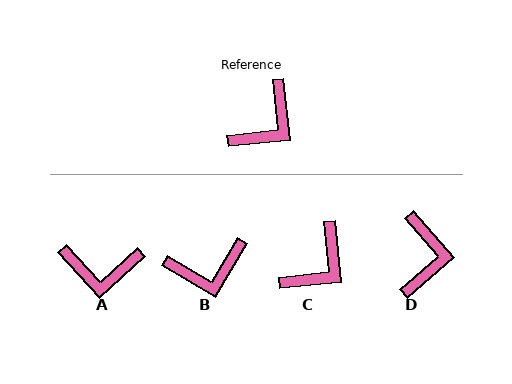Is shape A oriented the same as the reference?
No, it is off by about 54 degrees.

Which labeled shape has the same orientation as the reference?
C.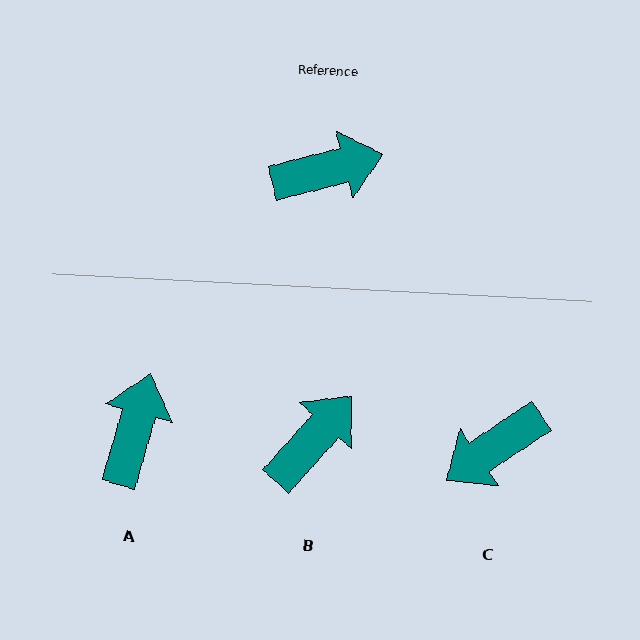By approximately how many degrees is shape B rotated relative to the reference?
Approximately 34 degrees counter-clockwise.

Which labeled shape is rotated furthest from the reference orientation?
C, about 160 degrees away.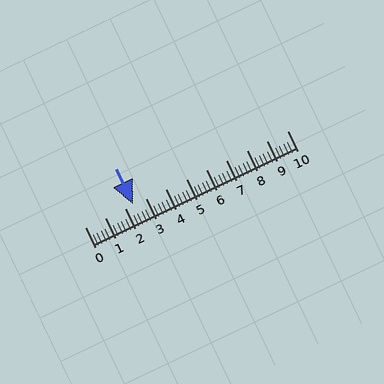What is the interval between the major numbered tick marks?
The major tick marks are spaced 1 units apart.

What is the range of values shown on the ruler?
The ruler shows values from 0 to 10.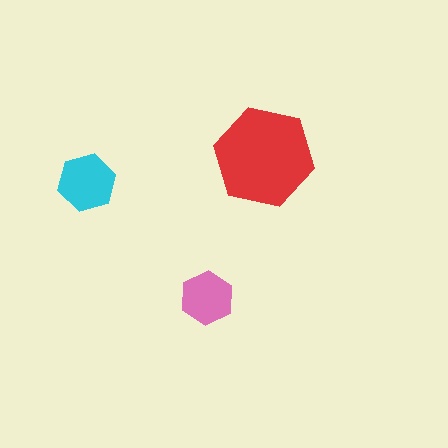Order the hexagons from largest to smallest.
the red one, the cyan one, the pink one.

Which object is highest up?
The red hexagon is topmost.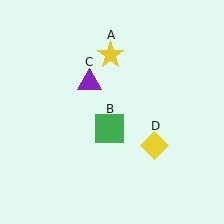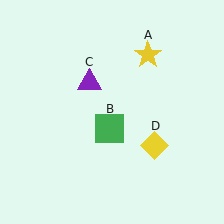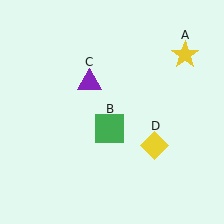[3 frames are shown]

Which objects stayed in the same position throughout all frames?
Green square (object B) and purple triangle (object C) and yellow diamond (object D) remained stationary.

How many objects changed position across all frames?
1 object changed position: yellow star (object A).